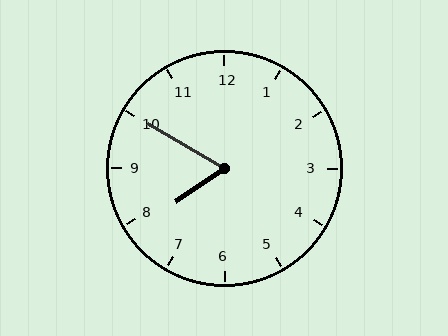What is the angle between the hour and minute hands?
Approximately 65 degrees.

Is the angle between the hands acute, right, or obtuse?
It is acute.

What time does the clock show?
7:50.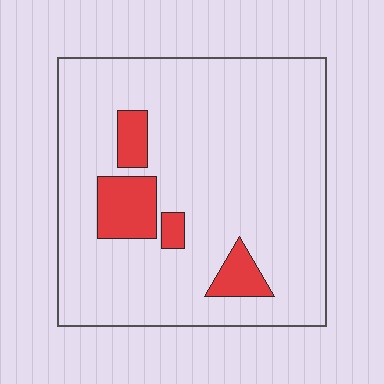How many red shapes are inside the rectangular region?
4.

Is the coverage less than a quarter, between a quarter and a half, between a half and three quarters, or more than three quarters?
Less than a quarter.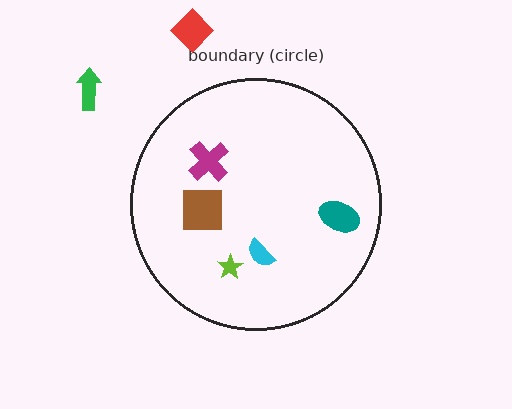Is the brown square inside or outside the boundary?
Inside.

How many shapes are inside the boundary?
5 inside, 2 outside.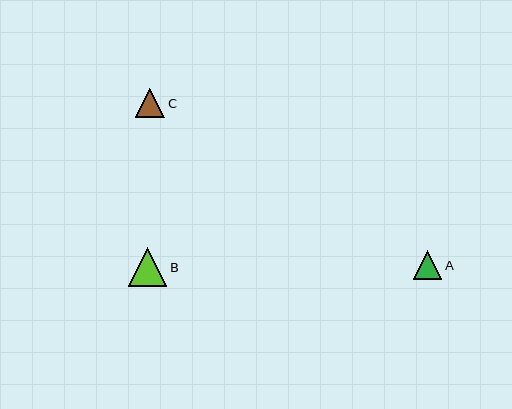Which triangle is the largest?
Triangle B is the largest with a size of approximately 38 pixels.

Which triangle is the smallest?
Triangle A is the smallest with a size of approximately 28 pixels.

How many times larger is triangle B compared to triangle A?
Triangle B is approximately 1.4 times the size of triangle A.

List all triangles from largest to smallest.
From largest to smallest: B, C, A.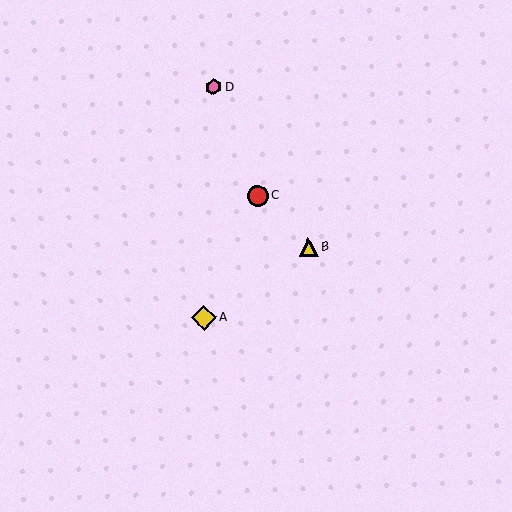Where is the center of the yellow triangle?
The center of the yellow triangle is at (309, 247).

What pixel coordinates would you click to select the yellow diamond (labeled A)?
Click at (204, 318) to select the yellow diamond A.